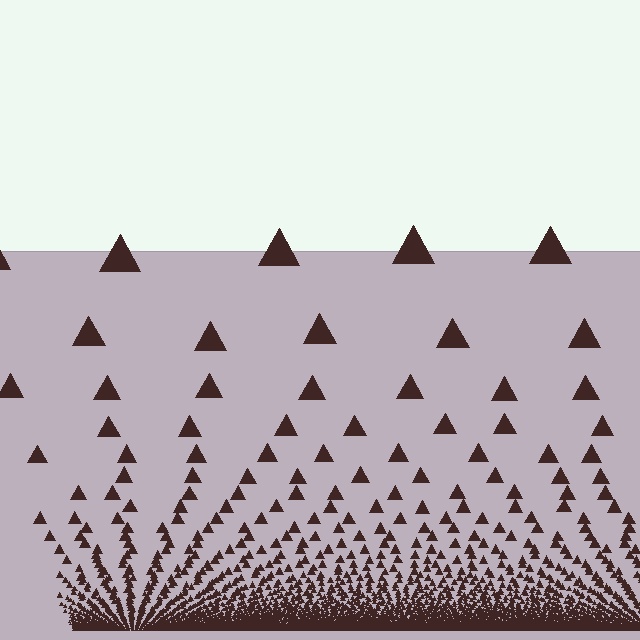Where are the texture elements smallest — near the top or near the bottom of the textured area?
Near the bottom.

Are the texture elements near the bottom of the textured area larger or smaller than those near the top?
Smaller. The gradient is inverted — elements near the bottom are smaller and denser.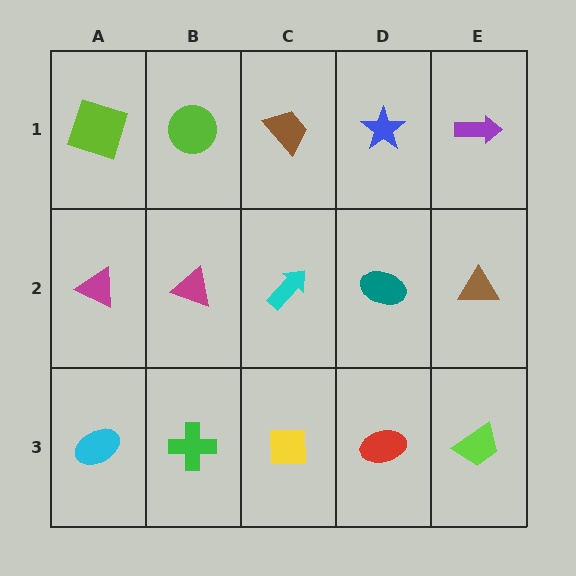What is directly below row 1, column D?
A teal ellipse.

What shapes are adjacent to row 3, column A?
A magenta triangle (row 2, column A), a green cross (row 3, column B).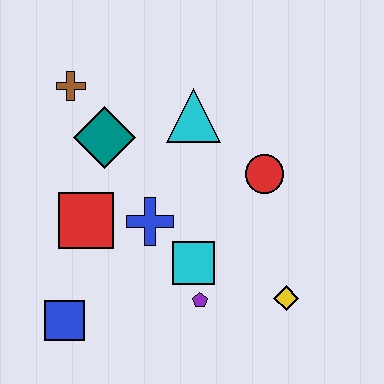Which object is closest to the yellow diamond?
The purple pentagon is closest to the yellow diamond.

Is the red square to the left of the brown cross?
No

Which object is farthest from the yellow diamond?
The brown cross is farthest from the yellow diamond.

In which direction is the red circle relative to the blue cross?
The red circle is to the right of the blue cross.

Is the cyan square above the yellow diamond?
Yes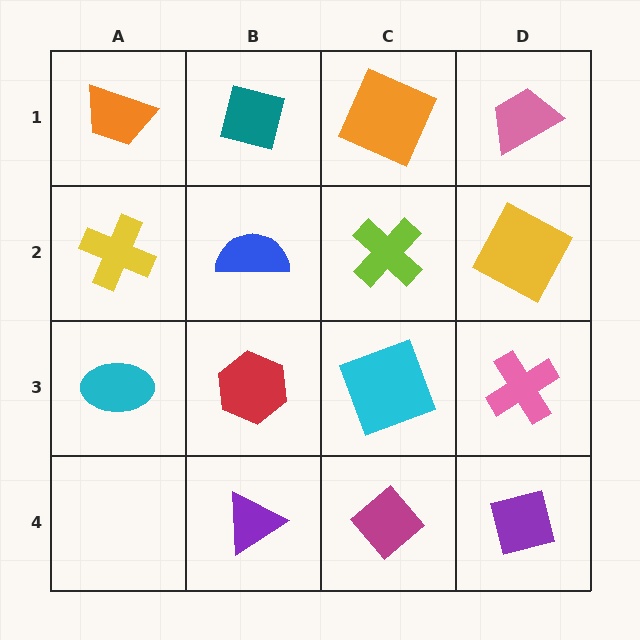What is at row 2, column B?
A blue semicircle.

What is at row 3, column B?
A red hexagon.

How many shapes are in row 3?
4 shapes.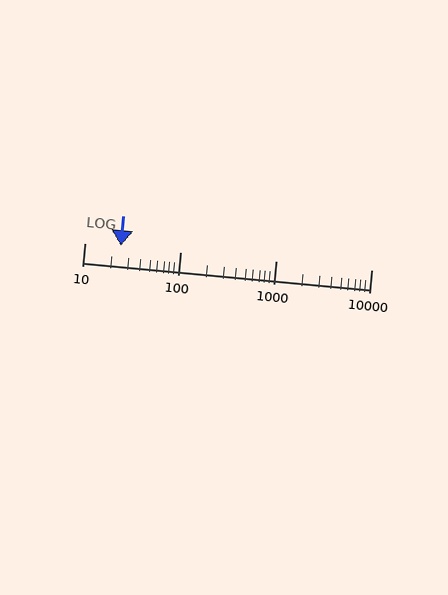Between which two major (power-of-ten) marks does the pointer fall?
The pointer is between 10 and 100.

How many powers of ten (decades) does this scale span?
The scale spans 3 decades, from 10 to 10000.